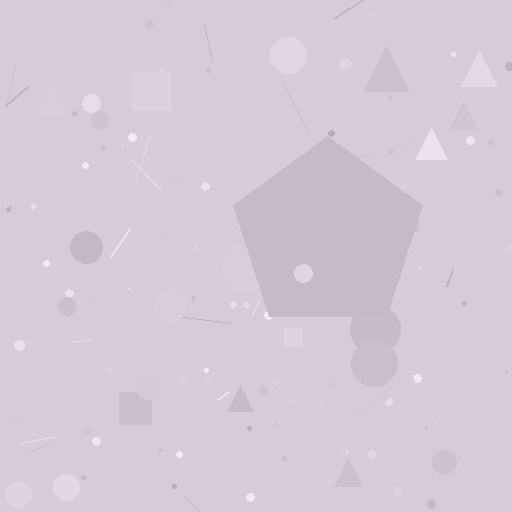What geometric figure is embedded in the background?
A pentagon is embedded in the background.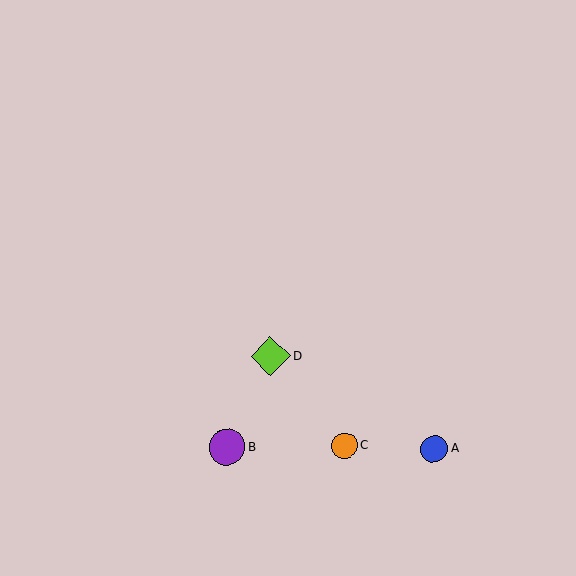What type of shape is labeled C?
Shape C is an orange circle.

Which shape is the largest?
The lime diamond (labeled D) is the largest.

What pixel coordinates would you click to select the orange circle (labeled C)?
Click at (344, 446) to select the orange circle C.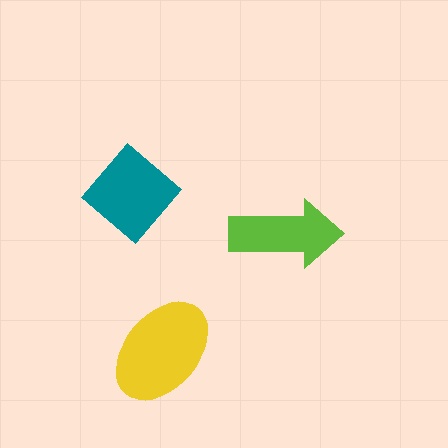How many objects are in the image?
There are 3 objects in the image.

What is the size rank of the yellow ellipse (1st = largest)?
1st.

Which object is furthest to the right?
The lime arrow is rightmost.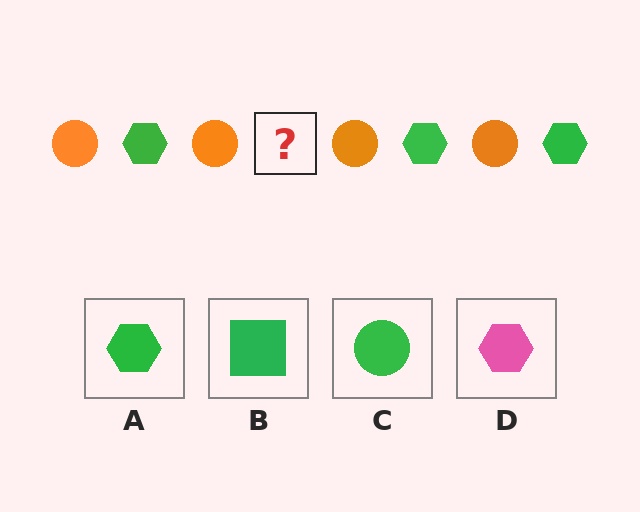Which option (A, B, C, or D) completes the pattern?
A.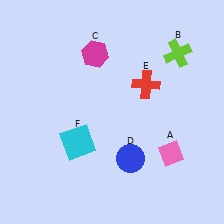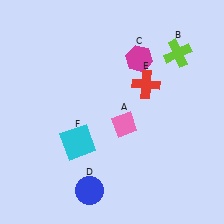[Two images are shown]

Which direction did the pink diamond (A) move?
The pink diamond (A) moved left.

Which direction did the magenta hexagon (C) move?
The magenta hexagon (C) moved right.